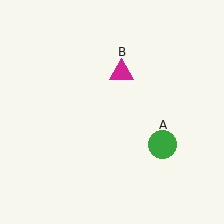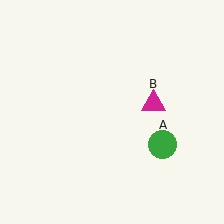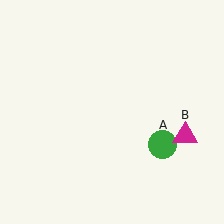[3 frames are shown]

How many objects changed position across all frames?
1 object changed position: magenta triangle (object B).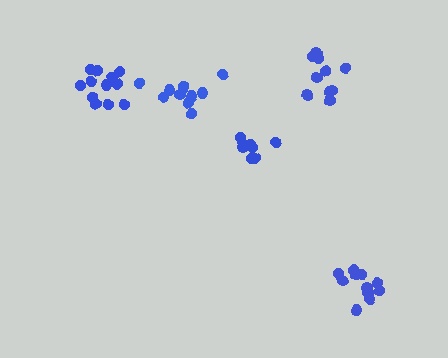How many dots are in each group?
Group 1: 11 dots, Group 2: 11 dots, Group 3: 8 dots, Group 4: 12 dots, Group 5: 11 dots (53 total).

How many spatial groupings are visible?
There are 5 spatial groupings.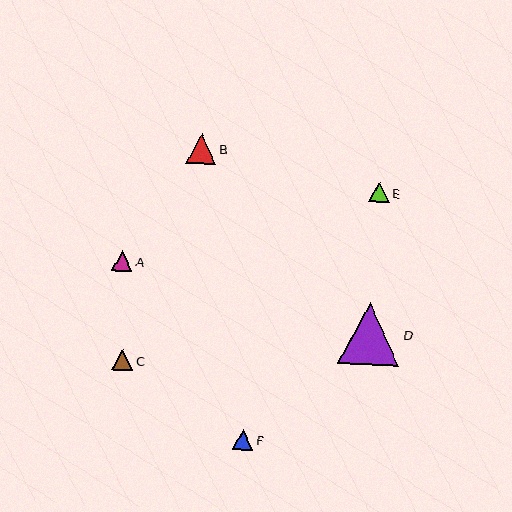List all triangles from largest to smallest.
From largest to smallest: D, B, C, F, A, E.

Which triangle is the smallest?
Triangle E is the smallest with a size of approximately 20 pixels.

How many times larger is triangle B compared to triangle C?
Triangle B is approximately 1.4 times the size of triangle C.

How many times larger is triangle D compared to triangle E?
Triangle D is approximately 3.0 times the size of triangle E.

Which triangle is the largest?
Triangle D is the largest with a size of approximately 61 pixels.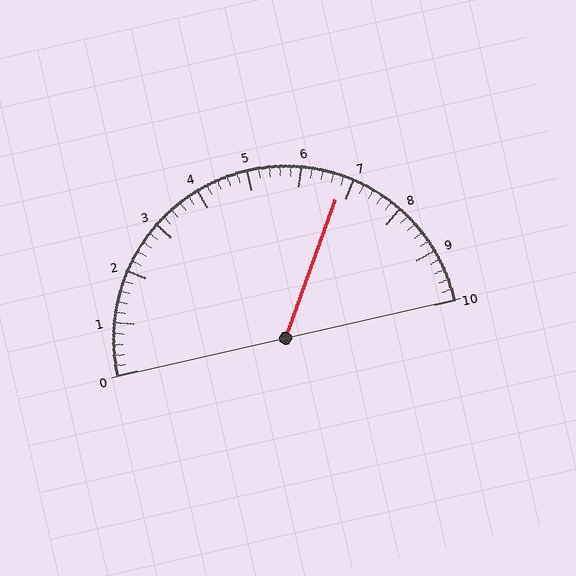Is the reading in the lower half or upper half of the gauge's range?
The reading is in the upper half of the range (0 to 10).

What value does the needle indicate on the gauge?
The needle indicates approximately 6.8.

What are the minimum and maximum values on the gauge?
The gauge ranges from 0 to 10.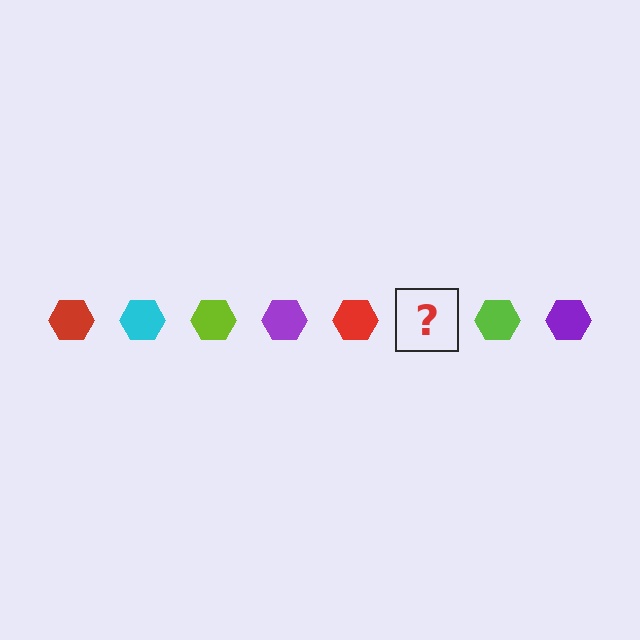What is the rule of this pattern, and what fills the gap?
The rule is that the pattern cycles through red, cyan, lime, purple hexagons. The gap should be filled with a cyan hexagon.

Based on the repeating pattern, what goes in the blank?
The blank should be a cyan hexagon.